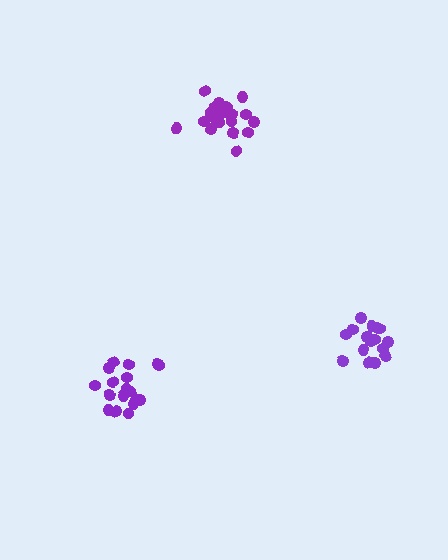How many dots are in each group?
Group 1: 16 dots, Group 2: 18 dots, Group 3: 21 dots (55 total).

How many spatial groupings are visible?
There are 3 spatial groupings.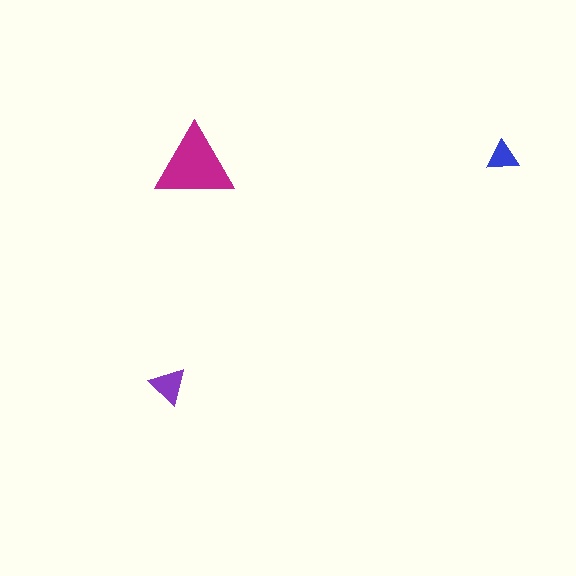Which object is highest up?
The blue triangle is topmost.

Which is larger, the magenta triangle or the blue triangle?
The magenta one.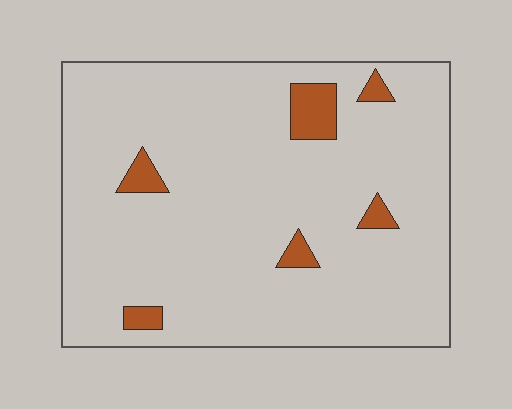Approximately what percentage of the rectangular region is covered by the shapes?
Approximately 5%.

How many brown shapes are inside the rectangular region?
6.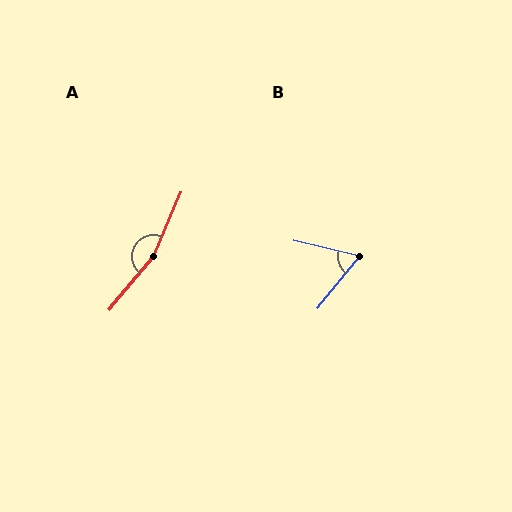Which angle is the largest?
A, at approximately 164 degrees.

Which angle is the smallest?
B, at approximately 65 degrees.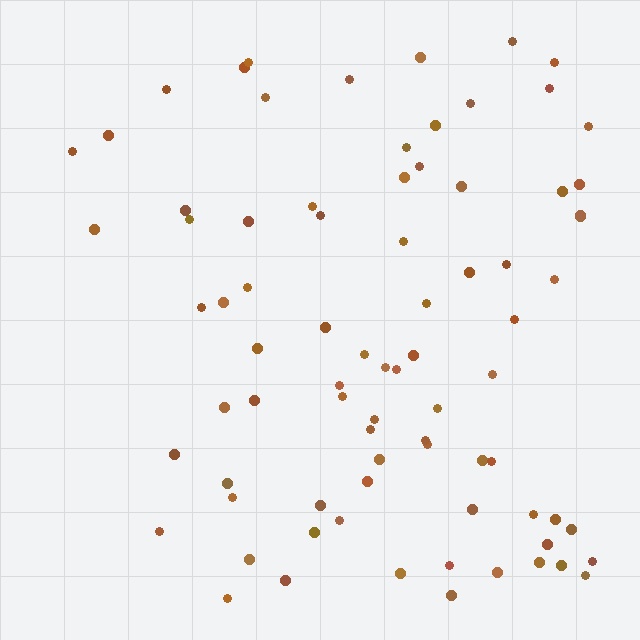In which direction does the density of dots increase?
From left to right, with the right side densest.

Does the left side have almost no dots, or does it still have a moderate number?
Still a moderate number, just noticeably fewer than the right.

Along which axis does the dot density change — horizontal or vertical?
Horizontal.